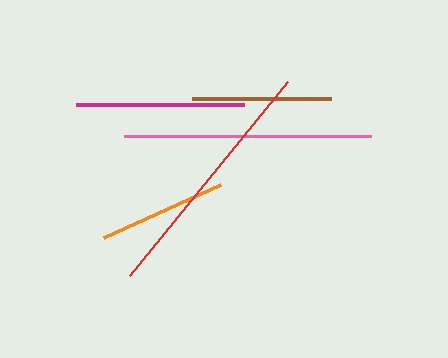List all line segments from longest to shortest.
From longest to shortest: red, pink, magenta, brown, orange.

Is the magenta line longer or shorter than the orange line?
The magenta line is longer than the orange line.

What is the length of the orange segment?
The orange segment is approximately 128 pixels long.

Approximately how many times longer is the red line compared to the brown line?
The red line is approximately 1.8 times the length of the brown line.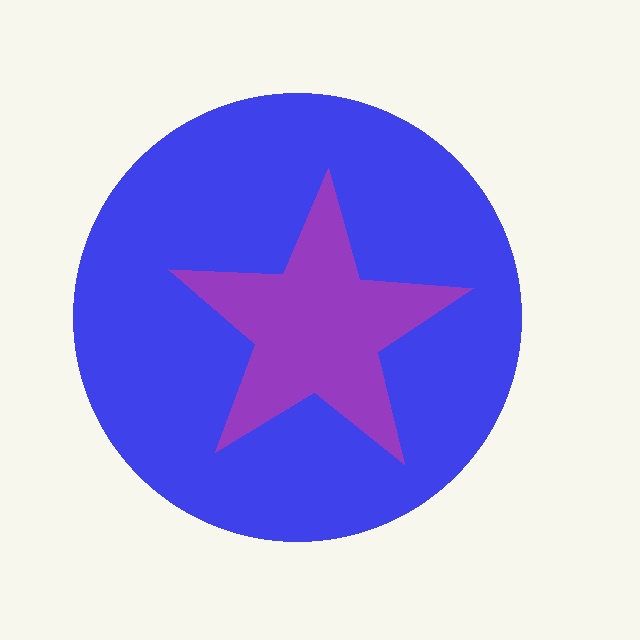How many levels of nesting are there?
2.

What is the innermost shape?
The purple star.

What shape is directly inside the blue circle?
The purple star.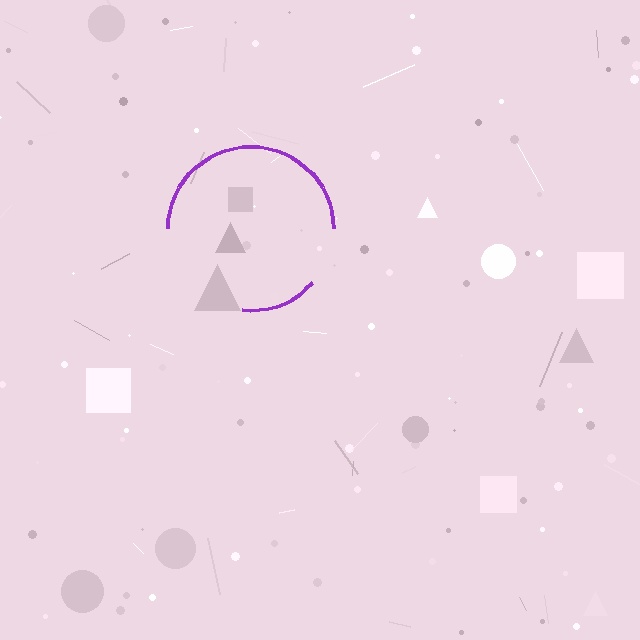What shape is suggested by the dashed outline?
The dashed outline suggests a circle.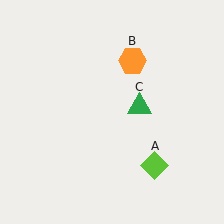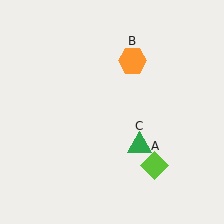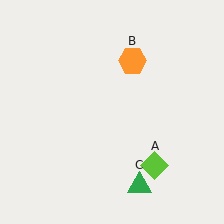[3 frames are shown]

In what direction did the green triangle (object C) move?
The green triangle (object C) moved down.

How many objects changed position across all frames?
1 object changed position: green triangle (object C).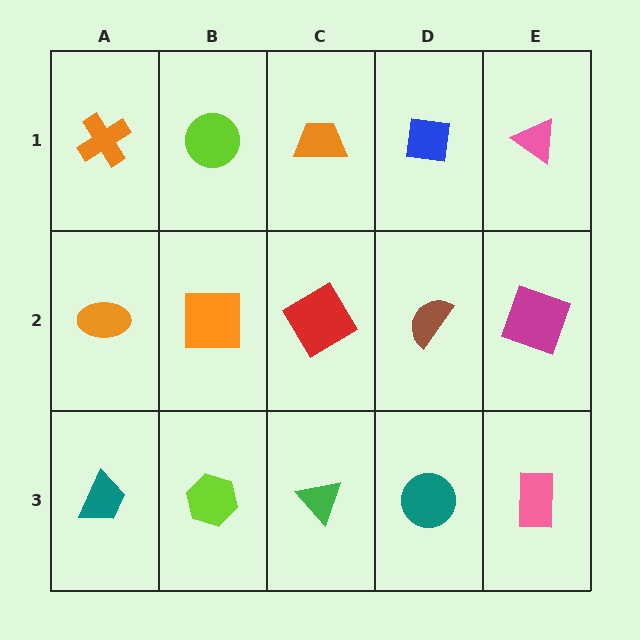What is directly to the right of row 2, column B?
A red diamond.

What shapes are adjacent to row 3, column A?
An orange ellipse (row 2, column A), a lime hexagon (row 3, column B).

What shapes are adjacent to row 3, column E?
A magenta square (row 2, column E), a teal circle (row 3, column D).